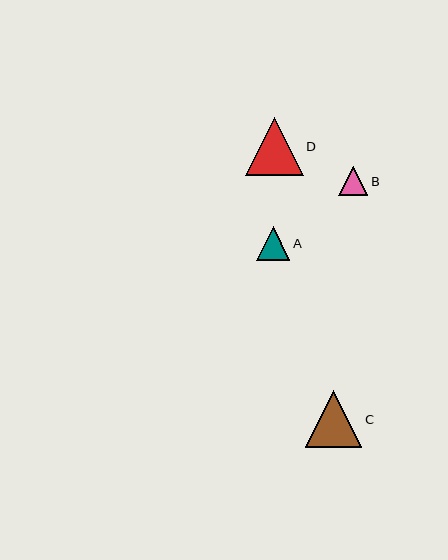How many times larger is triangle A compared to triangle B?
Triangle A is approximately 1.1 times the size of triangle B.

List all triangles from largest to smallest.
From largest to smallest: D, C, A, B.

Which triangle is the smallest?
Triangle B is the smallest with a size of approximately 29 pixels.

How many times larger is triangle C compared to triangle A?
Triangle C is approximately 1.7 times the size of triangle A.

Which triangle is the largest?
Triangle D is the largest with a size of approximately 58 pixels.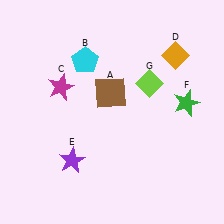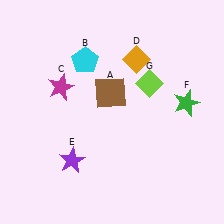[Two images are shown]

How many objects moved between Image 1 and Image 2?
1 object moved between the two images.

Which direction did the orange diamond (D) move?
The orange diamond (D) moved left.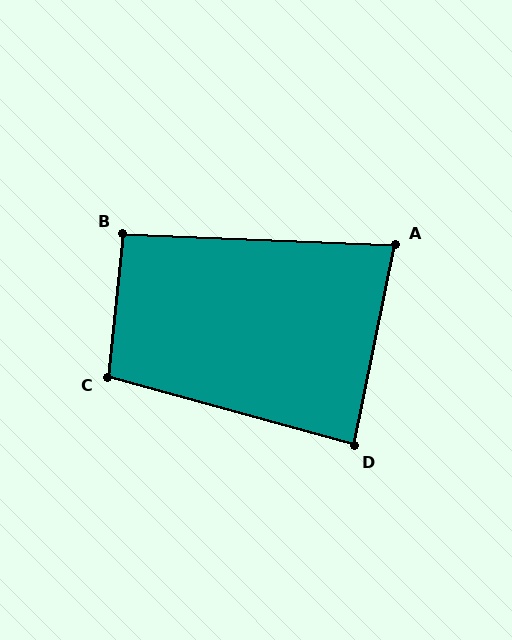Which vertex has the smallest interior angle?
A, at approximately 80 degrees.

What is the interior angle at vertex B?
Approximately 94 degrees (approximately right).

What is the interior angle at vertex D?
Approximately 86 degrees (approximately right).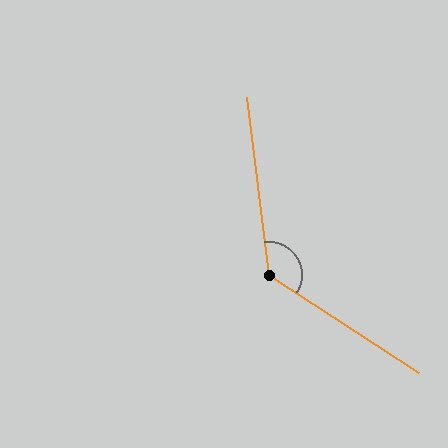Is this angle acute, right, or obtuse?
It is obtuse.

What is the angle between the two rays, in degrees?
Approximately 130 degrees.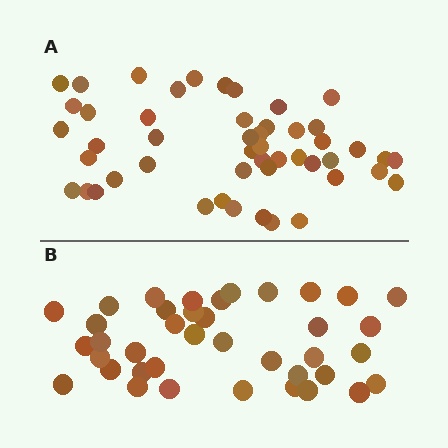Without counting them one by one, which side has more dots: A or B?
Region A (the top region) has more dots.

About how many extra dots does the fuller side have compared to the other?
Region A has roughly 10 or so more dots than region B.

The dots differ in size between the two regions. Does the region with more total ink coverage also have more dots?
No. Region B has more total ink coverage because its dots are larger, but region A actually contains more individual dots. Total area can be misleading — the number of items is what matters here.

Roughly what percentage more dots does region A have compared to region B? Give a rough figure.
About 25% more.